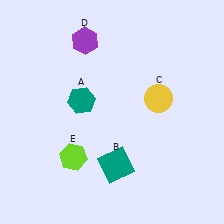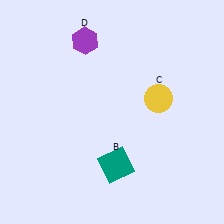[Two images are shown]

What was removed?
The teal hexagon (A), the lime hexagon (E) were removed in Image 2.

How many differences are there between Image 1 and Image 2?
There are 2 differences between the two images.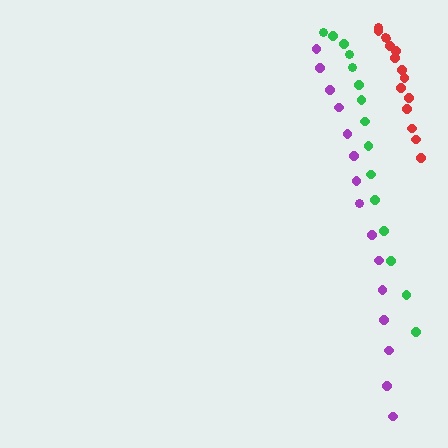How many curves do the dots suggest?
There are 3 distinct paths.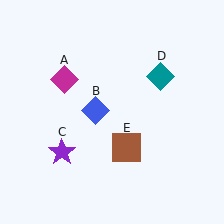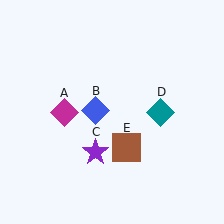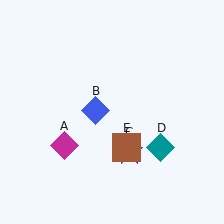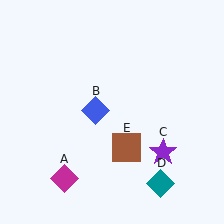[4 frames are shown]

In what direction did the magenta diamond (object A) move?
The magenta diamond (object A) moved down.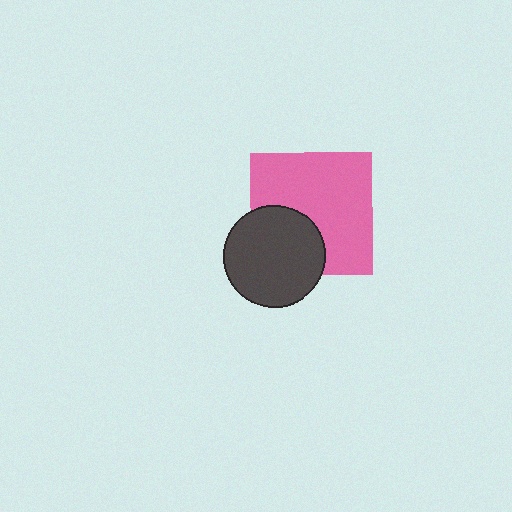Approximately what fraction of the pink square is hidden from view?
Roughly 31% of the pink square is hidden behind the dark gray circle.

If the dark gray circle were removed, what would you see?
You would see the complete pink square.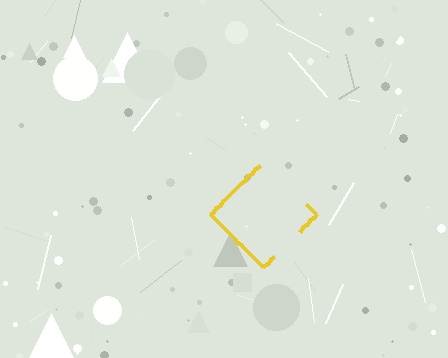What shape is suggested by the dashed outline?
The dashed outline suggests a diamond.